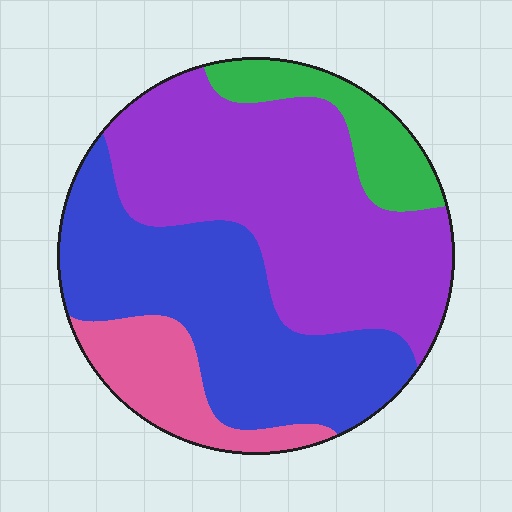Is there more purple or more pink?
Purple.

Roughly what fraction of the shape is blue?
Blue covers 35% of the shape.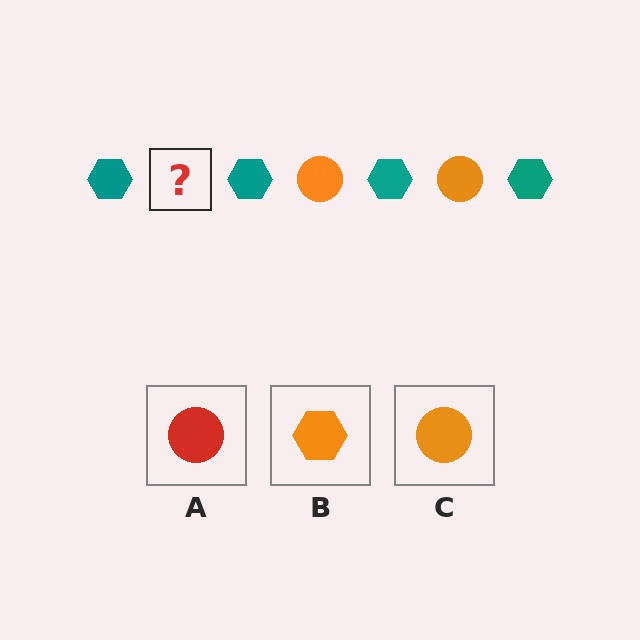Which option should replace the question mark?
Option C.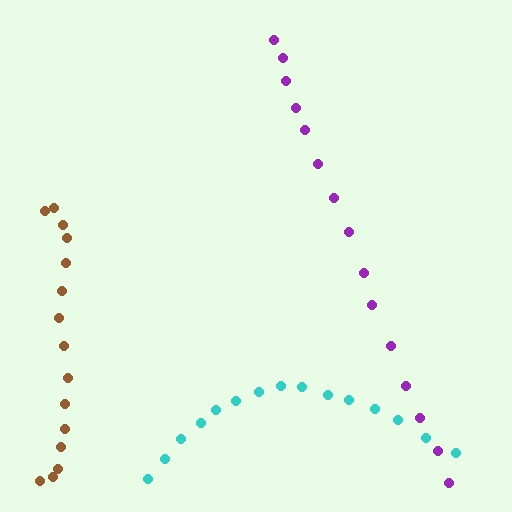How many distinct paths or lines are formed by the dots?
There are 3 distinct paths.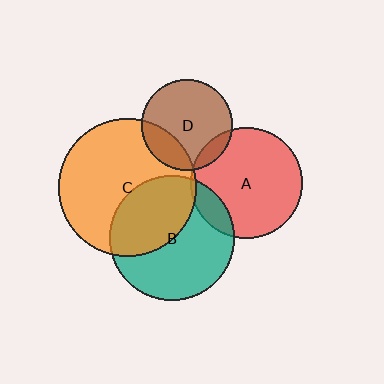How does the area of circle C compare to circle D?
Approximately 2.3 times.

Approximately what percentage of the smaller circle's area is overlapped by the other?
Approximately 15%.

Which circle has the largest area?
Circle C (orange).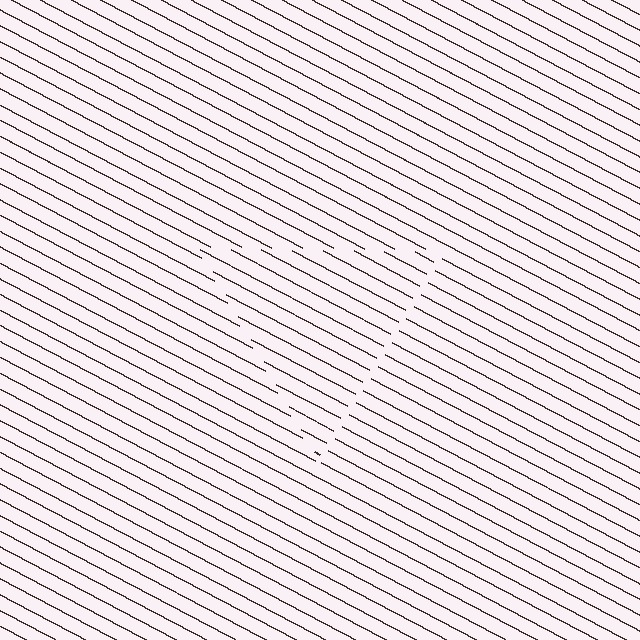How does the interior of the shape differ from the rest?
The interior of the shape contains the same grating, shifted by half a period — the contour is defined by the phase discontinuity where line-ends from the inner and outer gratings abut.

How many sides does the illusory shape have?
3 sides — the line-ends trace a triangle.